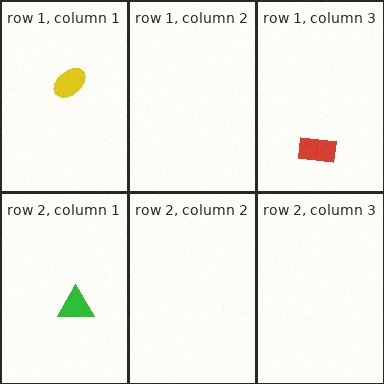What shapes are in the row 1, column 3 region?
The red rectangle.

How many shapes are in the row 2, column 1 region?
1.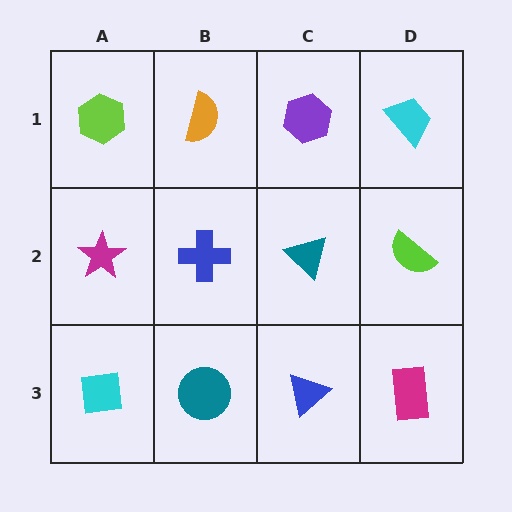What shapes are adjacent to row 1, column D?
A lime semicircle (row 2, column D), a purple hexagon (row 1, column C).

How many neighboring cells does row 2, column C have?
4.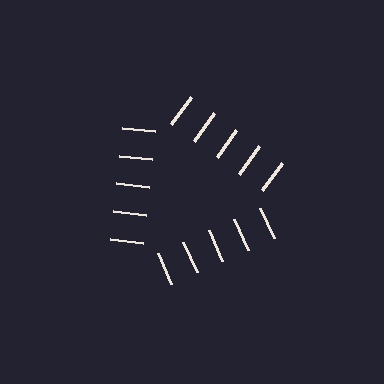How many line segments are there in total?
15 — 5 along each of the 3 edges.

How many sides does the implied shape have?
3 sides — the line-ends trace a triangle.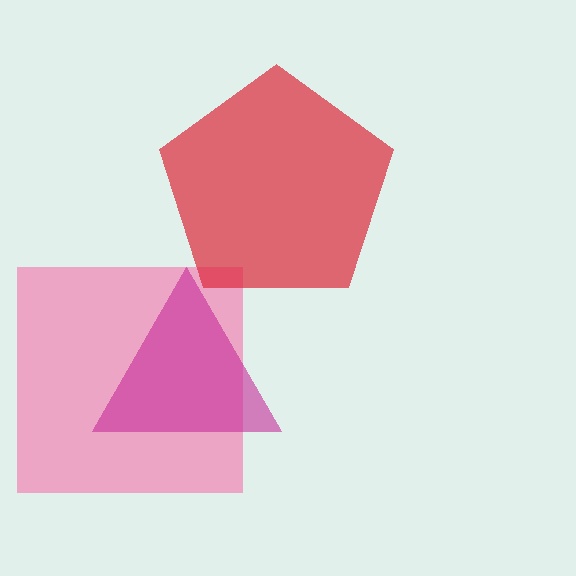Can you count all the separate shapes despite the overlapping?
Yes, there are 3 separate shapes.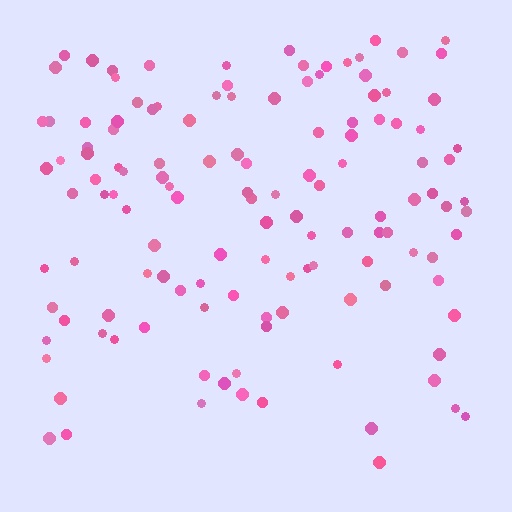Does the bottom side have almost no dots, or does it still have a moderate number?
Still a moderate number, just noticeably fewer than the top.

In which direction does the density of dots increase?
From bottom to top, with the top side densest.